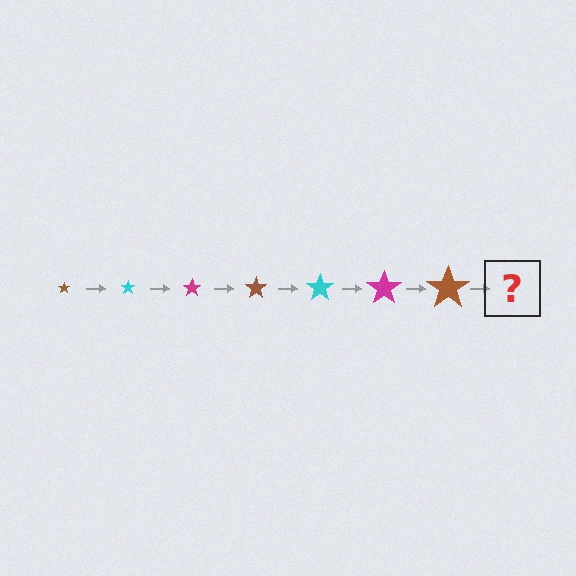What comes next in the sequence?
The next element should be a cyan star, larger than the previous one.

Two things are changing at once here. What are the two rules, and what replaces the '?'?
The two rules are that the star grows larger each step and the color cycles through brown, cyan, and magenta. The '?' should be a cyan star, larger than the previous one.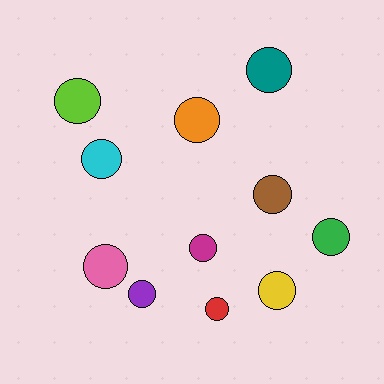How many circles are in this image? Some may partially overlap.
There are 11 circles.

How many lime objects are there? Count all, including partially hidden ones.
There is 1 lime object.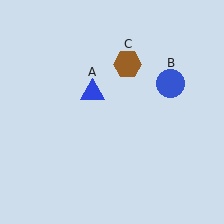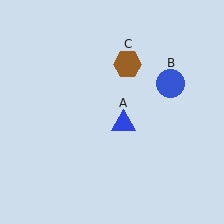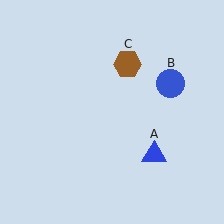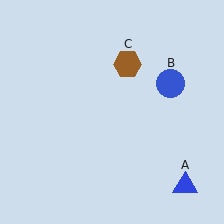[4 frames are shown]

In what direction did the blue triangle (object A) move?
The blue triangle (object A) moved down and to the right.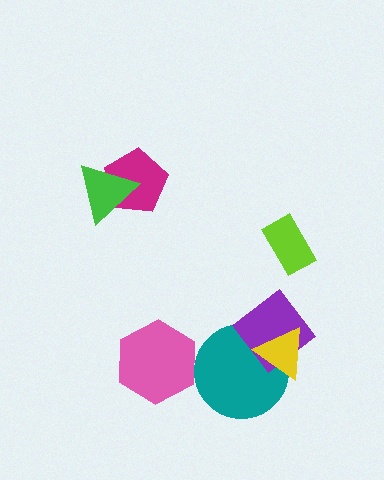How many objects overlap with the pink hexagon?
0 objects overlap with the pink hexagon.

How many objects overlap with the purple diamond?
2 objects overlap with the purple diamond.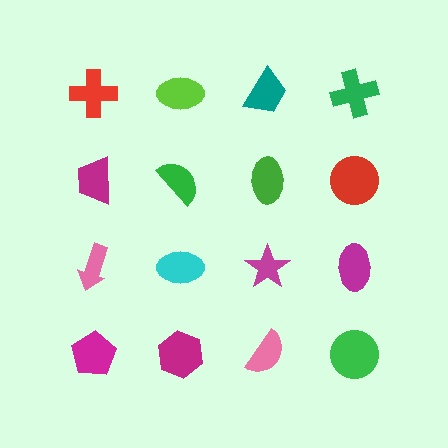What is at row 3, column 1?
A pink arrow.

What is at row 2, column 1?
A magenta trapezoid.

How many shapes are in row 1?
4 shapes.